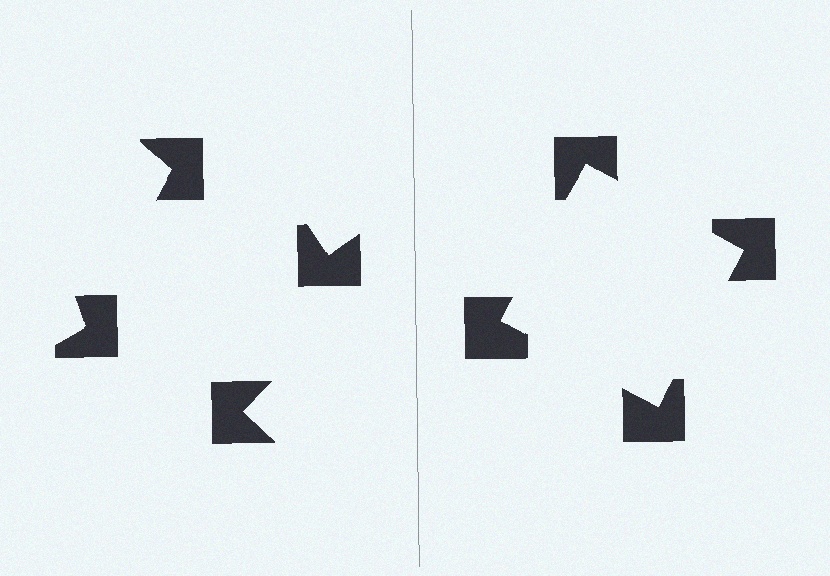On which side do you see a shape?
An illusory square appears on the right side. On the left side the wedge cuts are rotated, so no coherent shape forms.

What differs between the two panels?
The notched squares are positioned identically on both sides; only the wedge orientations differ. On the right they align to a square; on the left they are misaligned.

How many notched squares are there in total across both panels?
8 — 4 on each side.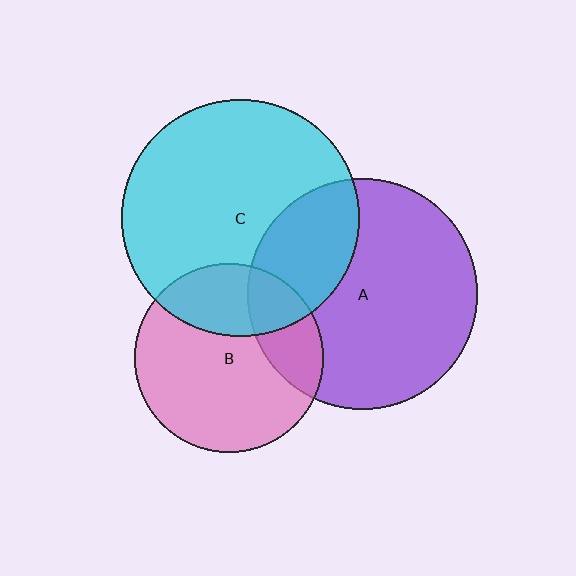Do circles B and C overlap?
Yes.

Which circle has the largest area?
Circle C (cyan).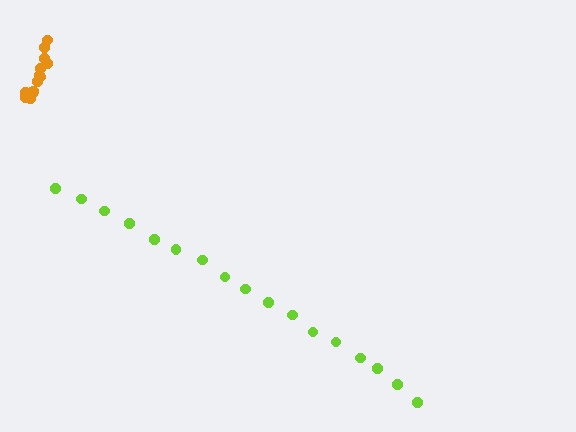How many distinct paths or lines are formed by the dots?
There are 2 distinct paths.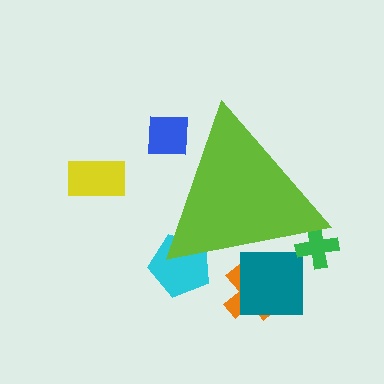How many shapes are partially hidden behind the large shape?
5 shapes are partially hidden.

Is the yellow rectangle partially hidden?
No, the yellow rectangle is fully visible.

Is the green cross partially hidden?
Yes, the green cross is partially hidden behind the lime triangle.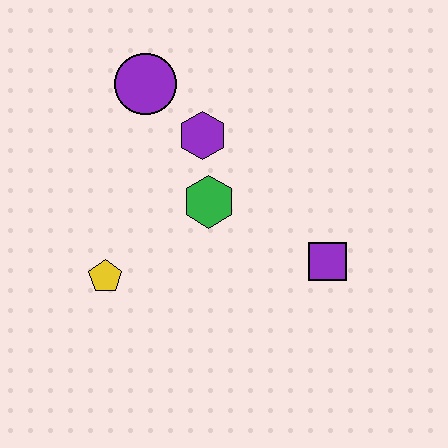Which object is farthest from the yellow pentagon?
The purple square is farthest from the yellow pentagon.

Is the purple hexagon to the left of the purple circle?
No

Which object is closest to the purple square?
The green hexagon is closest to the purple square.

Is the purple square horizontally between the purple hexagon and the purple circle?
No